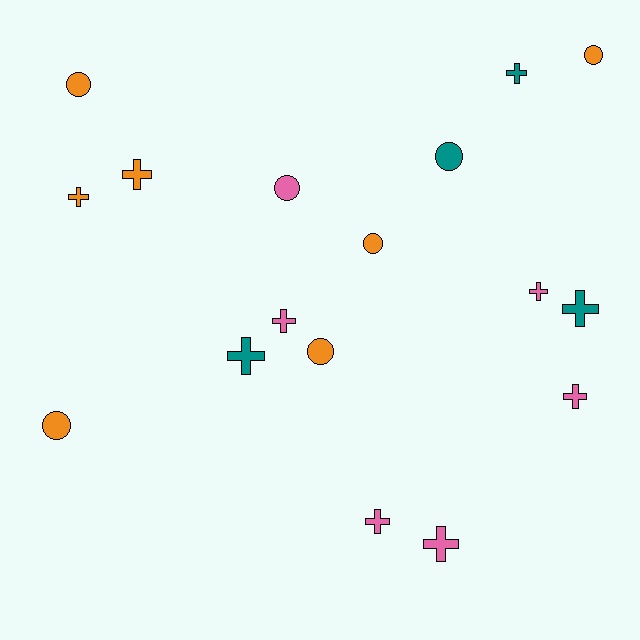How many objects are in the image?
There are 17 objects.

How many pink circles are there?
There is 1 pink circle.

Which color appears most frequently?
Orange, with 7 objects.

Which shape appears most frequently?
Cross, with 10 objects.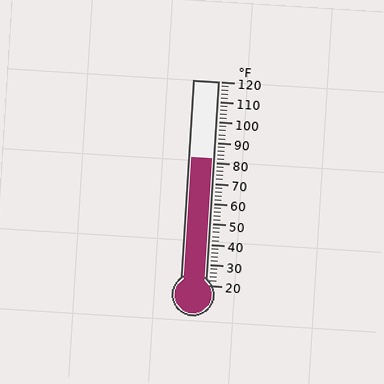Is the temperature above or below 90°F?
The temperature is below 90°F.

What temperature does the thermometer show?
The thermometer shows approximately 82°F.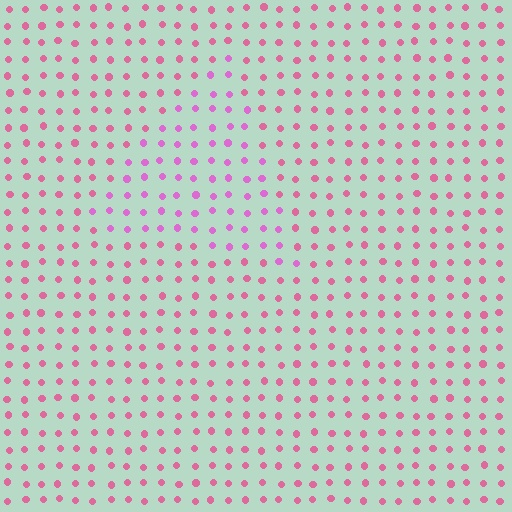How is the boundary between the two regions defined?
The boundary is defined purely by a slight shift in hue (about 27 degrees). Spacing, size, and orientation are identical on both sides.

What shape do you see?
I see a triangle.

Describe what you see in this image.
The image is filled with small pink elements in a uniform arrangement. A triangle-shaped region is visible where the elements are tinted to a slightly different hue, forming a subtle color boundary.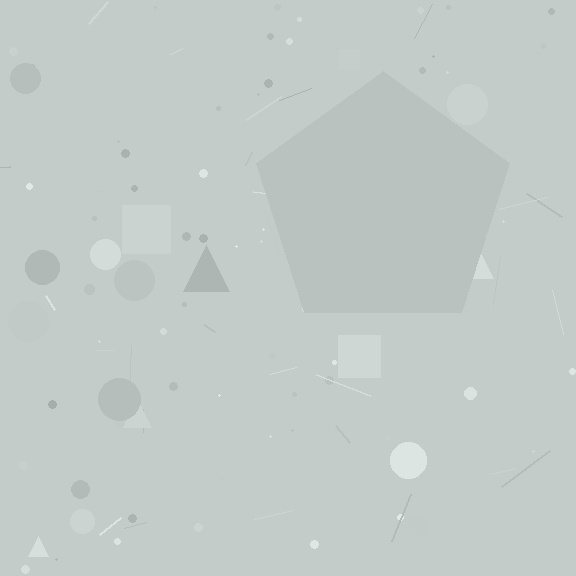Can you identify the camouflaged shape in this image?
The camouflaged shape is a pentagon.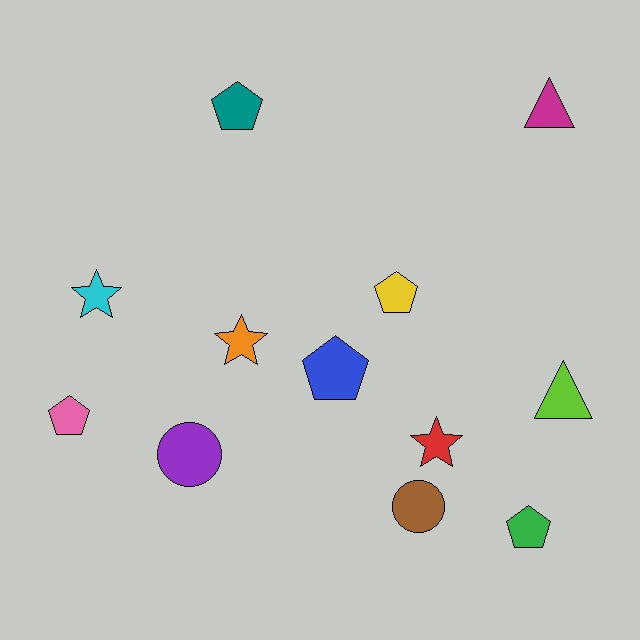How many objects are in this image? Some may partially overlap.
There are 12 objects.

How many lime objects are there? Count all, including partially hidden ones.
There is 1 lime object.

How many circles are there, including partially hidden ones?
There are 2 circles.